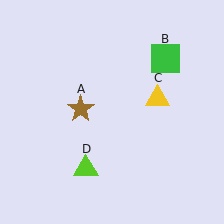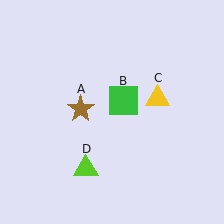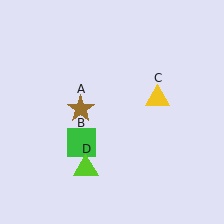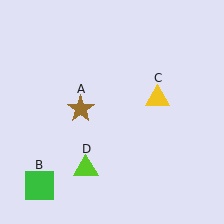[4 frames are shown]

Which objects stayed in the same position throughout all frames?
Brown star (object A) and yellow triangle (object C) and lime triangle (object D) remained stationary.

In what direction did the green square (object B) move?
The green square (object B) moved down and to the left.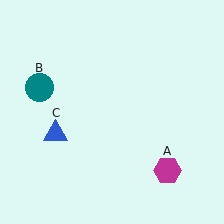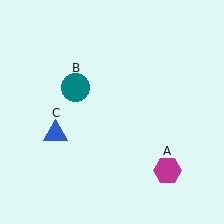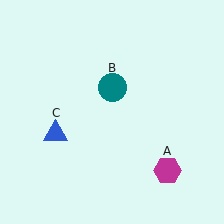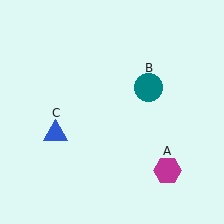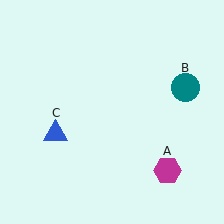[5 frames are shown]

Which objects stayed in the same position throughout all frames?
Magenta hexagon (object A) and blue triangle (object C) remained stationary.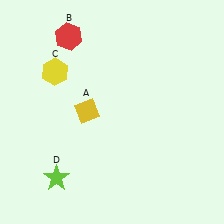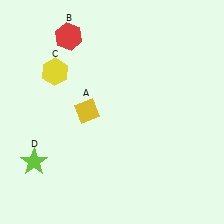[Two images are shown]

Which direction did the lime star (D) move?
The lime star (D) moved left.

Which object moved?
The lime star (D) moved left.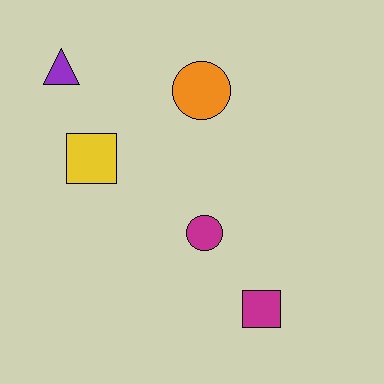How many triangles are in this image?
There is 1 triangle.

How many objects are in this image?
There are 5 objects.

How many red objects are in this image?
There are no red objects.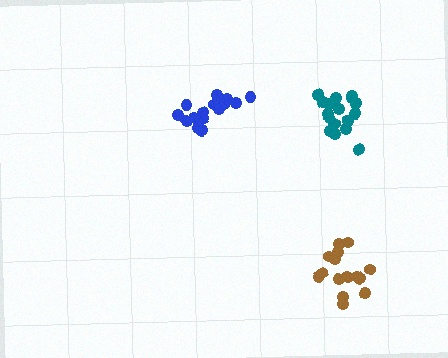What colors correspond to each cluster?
The clusters are colored: teal, blue, brown.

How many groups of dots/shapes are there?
There are 3 groups.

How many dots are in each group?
Group 1: 18 dots, Group 2: 17 dots, Group 3: 16 dots (51 total).